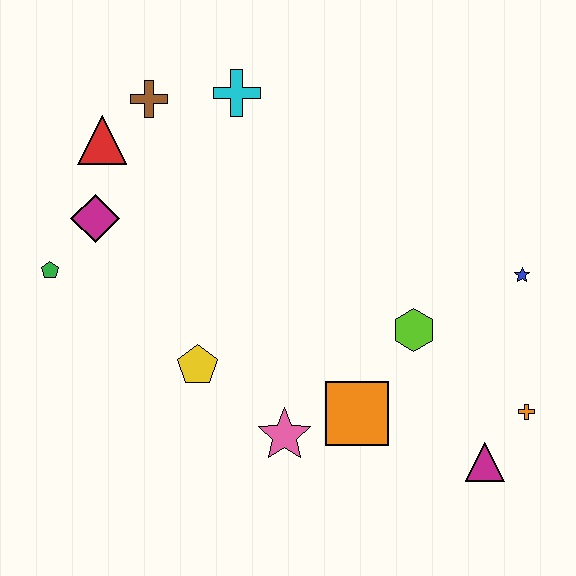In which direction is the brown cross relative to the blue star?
The brown cross is to the left of the blue star.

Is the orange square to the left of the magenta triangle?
Yes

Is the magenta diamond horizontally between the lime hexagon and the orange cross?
No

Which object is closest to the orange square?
The pink star is closest to the orange square.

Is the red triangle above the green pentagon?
Yes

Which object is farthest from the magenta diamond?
The orange cross is farthest from the magenta diamond.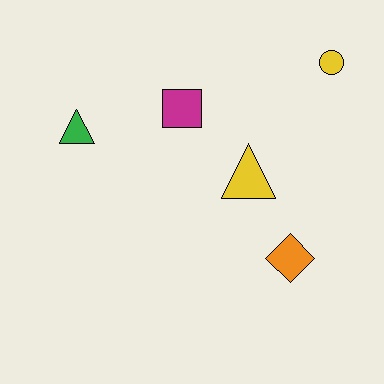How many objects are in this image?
There are 5 objects.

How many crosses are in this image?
There are no crosses.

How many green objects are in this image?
There is 1 green object.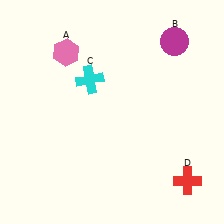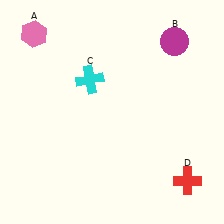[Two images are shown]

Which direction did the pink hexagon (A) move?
The pink hexagon (A) moved left.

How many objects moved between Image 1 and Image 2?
1 object moved between the two images.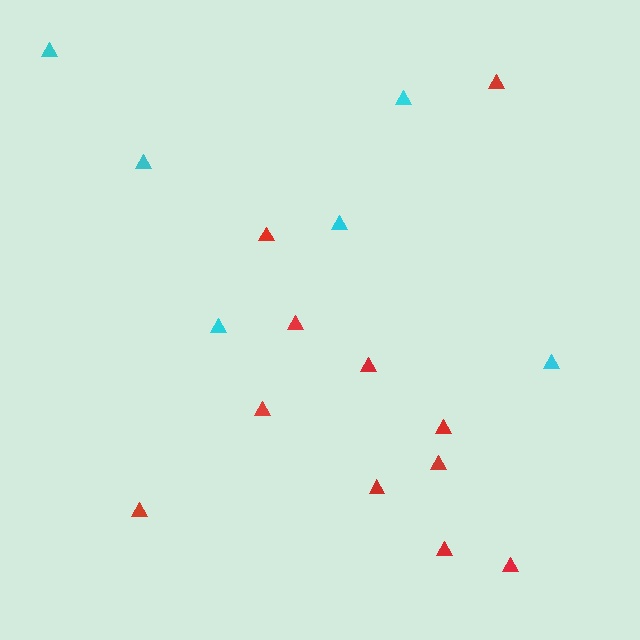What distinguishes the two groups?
There are 2 groups: one group of red triangles (11) and one group of cyan triangles (6).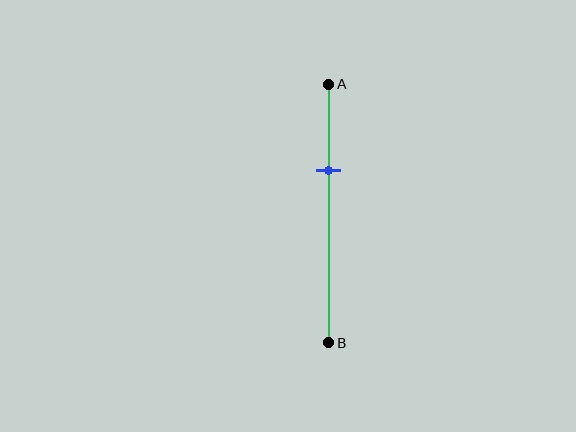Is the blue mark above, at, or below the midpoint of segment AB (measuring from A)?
The blue mark is above the midpoint of segment AB.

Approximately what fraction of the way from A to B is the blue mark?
The blue mark is approximately 35% of the way from A to B.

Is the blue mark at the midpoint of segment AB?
No, the mark is at about 35% from A, not at the 50% midpoint.